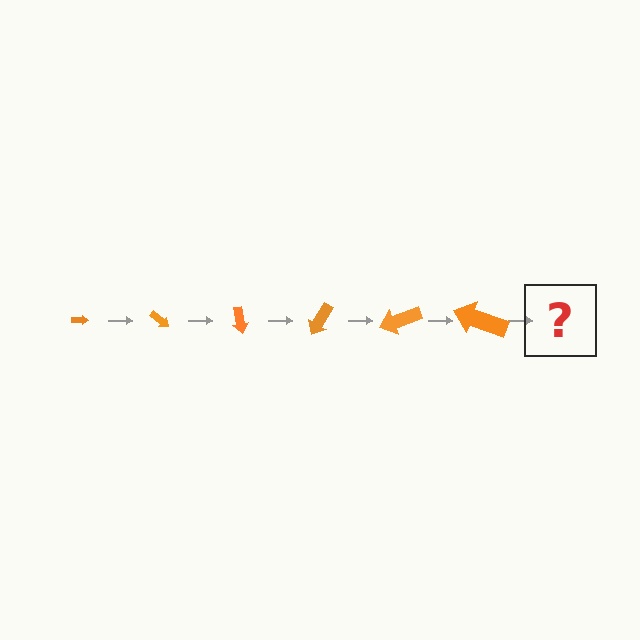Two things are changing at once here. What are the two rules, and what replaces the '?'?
The two rules are that the arrow grows larger each step and it rotates 40 degrees each step. The '?' should be an arrow, larger than the previous one and rotated 240 degrees from the start.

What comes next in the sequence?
The next element should be an arrow, larger than the previous one and rotated 240 degrees from the start.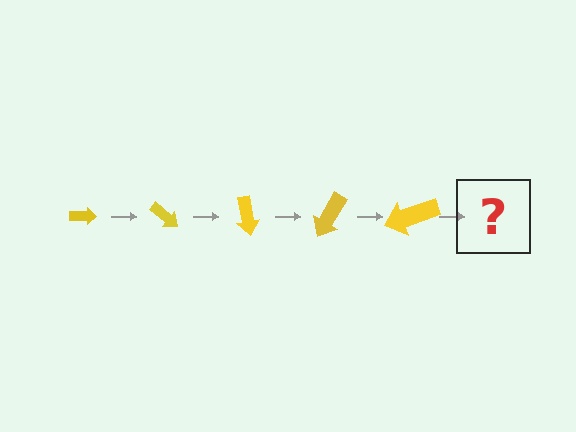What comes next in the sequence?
The next element should be an arrow, larger than the previous one and rotated 200 degrees from the start.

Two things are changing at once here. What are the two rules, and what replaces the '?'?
The two rules are that the arrow grows larger each step and it rotates 40 degrees each step. The '?' should be an arrow, larger than the previous one and rotated 200 degrees from the start.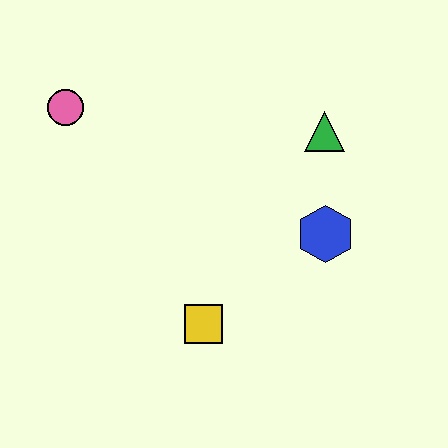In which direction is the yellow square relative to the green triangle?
The yellow square is below the green triangle.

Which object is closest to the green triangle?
The blue hexagon is closest to the green triangle.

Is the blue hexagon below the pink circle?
Yes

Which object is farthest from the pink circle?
The blue hexagon is farthest from the pink circle.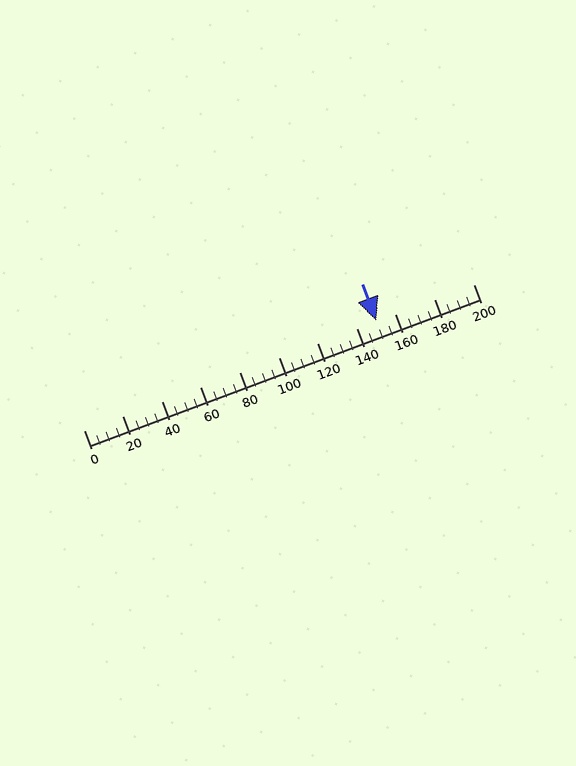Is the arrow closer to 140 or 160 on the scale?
The arrow is closer to 160.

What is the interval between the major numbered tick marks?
The major tick marks are spaced 20 units apart.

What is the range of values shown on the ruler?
The ruler shows values from 0 to 200.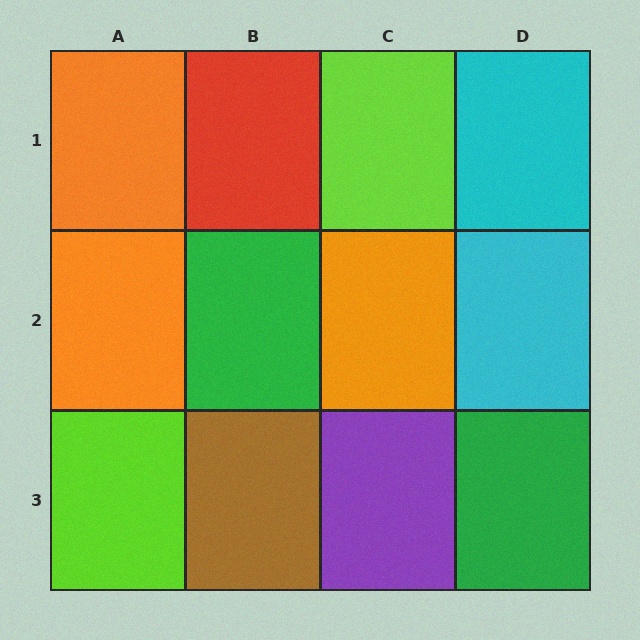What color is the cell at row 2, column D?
Cyan.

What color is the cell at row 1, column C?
Lime.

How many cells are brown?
1 cell is brown.